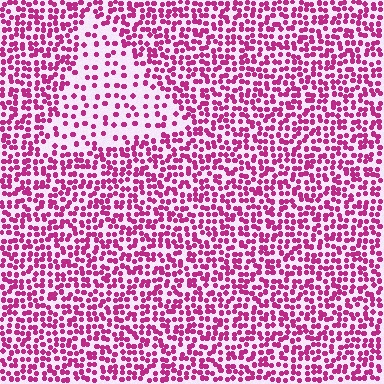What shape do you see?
I see a triangle.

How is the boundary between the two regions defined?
The boundary is defined by a change in element density (approximately 2.3x ratio). All elements are the same color, size, and shape.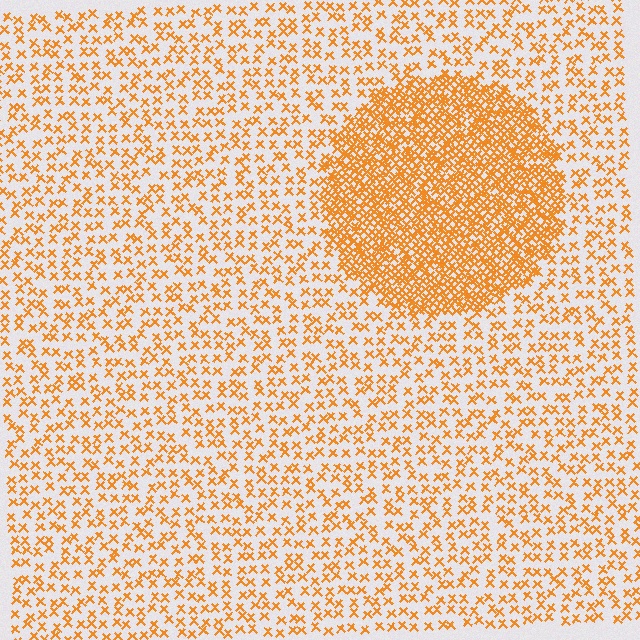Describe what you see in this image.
The image contains small orange elements arranged at two different densities. A circle-shaped region is visible where the elements are more densely packed than the surrounding area.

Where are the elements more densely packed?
The elements are more densely packed inside the circle boundary.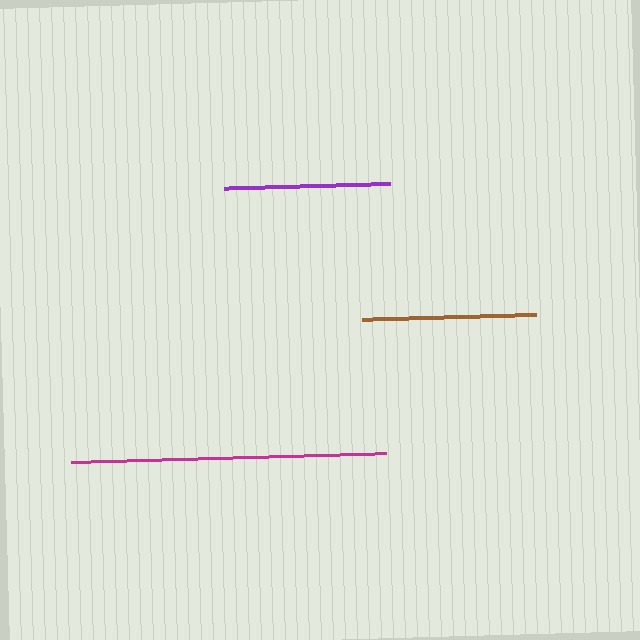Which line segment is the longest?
The magenta line is the longest at approximately 315 pixels.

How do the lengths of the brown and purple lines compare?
The brown and purple lines are approximately the same length.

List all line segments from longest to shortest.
From longest to shortest: magenta, brown, purple.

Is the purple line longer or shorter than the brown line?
The brown line is longer than the purple line.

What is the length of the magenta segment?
The magenta segment is approximately 315 pixels long.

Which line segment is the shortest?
The purple line is the shortest at approximately 167 pixels.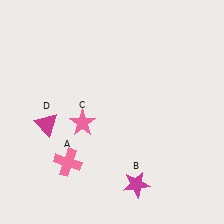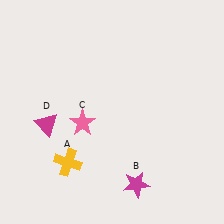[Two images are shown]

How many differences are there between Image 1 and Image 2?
There is 1 difference between the two images.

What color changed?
The cross (A) changed from pink in Image 1 to yellow in Image 2.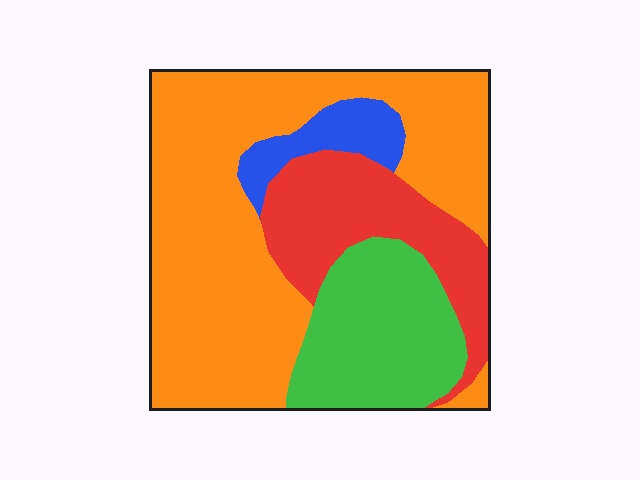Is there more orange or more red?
Orange.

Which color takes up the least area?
Blue, at roughly 5%.